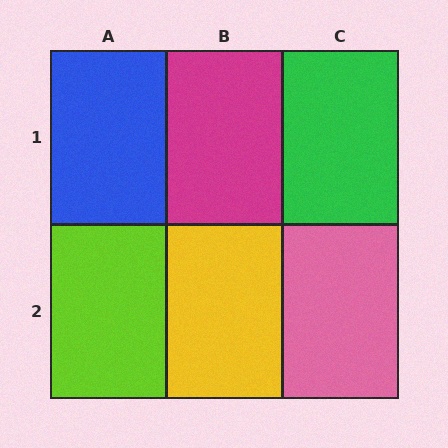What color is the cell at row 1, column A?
Blue.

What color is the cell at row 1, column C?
Green.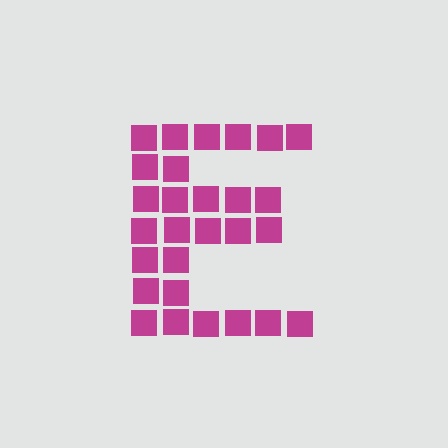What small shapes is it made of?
It is made of small squares.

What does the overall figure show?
The overall figure shows the letter E.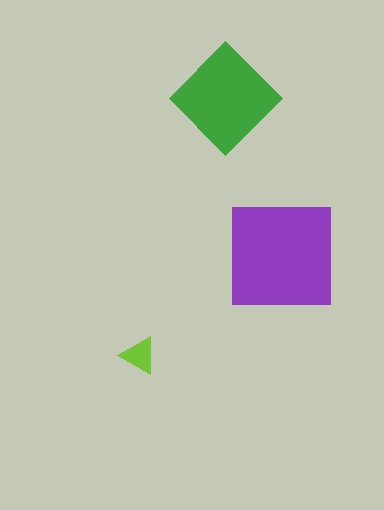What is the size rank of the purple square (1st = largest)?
1st.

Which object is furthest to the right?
The purple square is rightmost.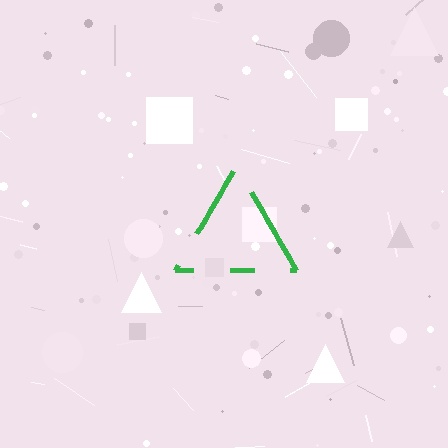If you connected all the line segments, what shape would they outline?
They would outline a triangle.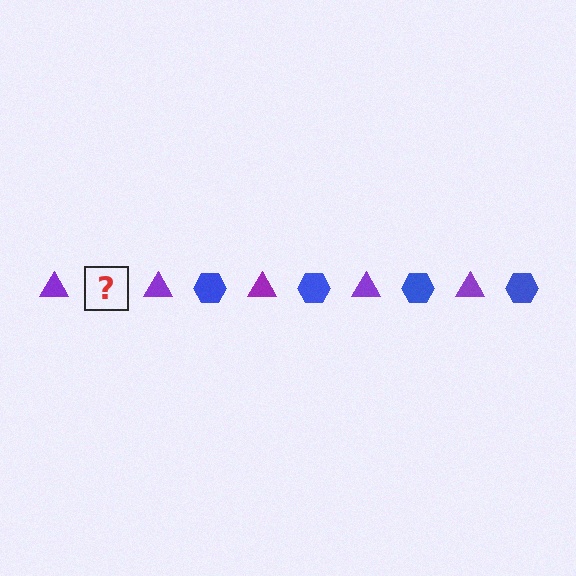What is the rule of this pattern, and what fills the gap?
The rule is that the pattern alternates between purple triangle and blue hexagon. The gap should be filled with a blue hexagon.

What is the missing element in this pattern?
The missing element is a blue hexagon.